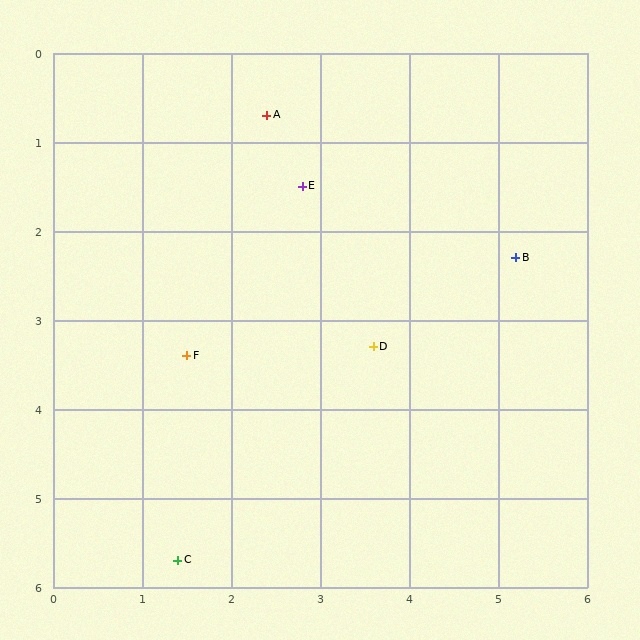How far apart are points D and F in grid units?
Points D and F are about 2.1 grid units apart.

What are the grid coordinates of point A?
Point A is at approximately (2.4, 0.7).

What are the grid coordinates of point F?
Point F is at approximately (1.5, 3.4).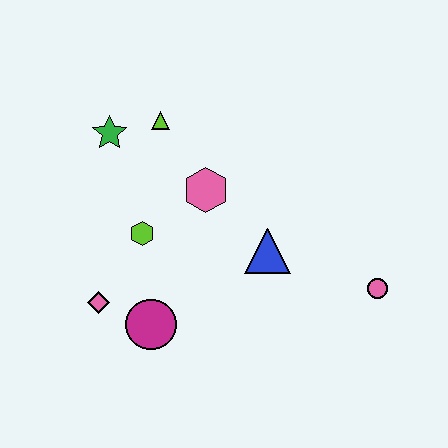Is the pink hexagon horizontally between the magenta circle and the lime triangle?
No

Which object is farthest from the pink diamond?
The pink circle is farthest from the pink diamond.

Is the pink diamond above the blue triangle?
No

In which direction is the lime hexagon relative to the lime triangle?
The lime hexagon is below the lime triangle.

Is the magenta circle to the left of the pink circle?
Yes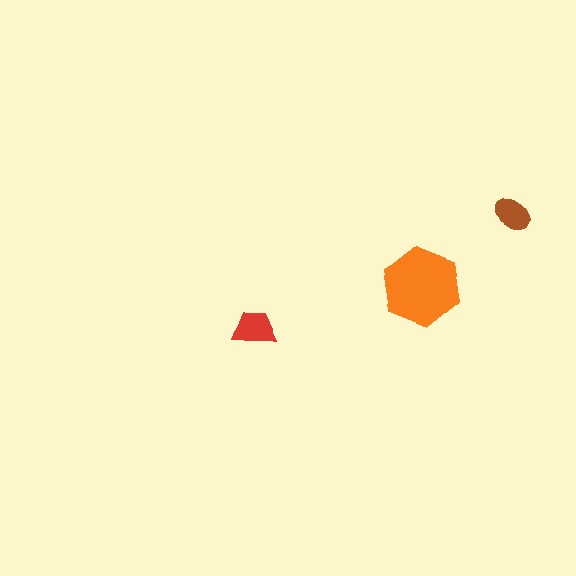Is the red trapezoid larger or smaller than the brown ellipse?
Larger.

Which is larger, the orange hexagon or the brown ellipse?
The orange hexagon.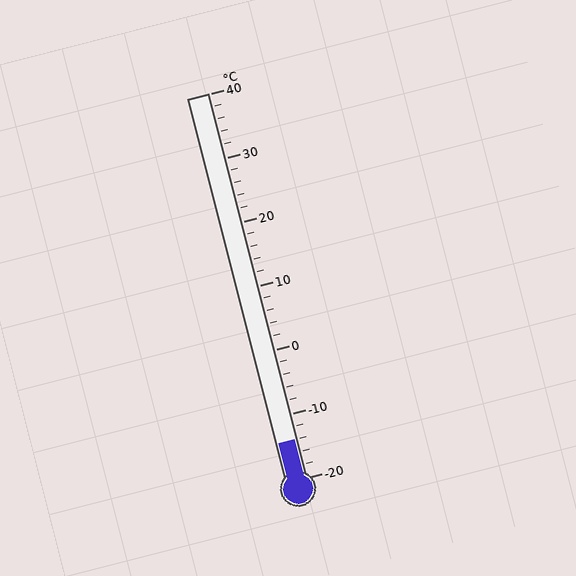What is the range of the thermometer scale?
The thermometer scale ranges from -20°C to 40°C.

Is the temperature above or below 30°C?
The temperature is below 30°C.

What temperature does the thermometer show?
The thermometer shows approximately -14°C.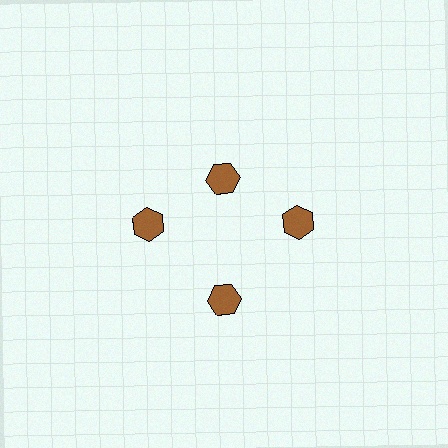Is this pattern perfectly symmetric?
No. The 4 brown hexagons are arranged in a ring, but one element near the 12 o'clock position is pulled inward toward the center, breaking the 4-fold rotational symmetry.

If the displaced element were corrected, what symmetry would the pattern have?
It would have 4-fold rotational symmetry — the pattern would map onto itself every 90 degrees.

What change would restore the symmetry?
The symmetry would be restored by moving it outward, back onto the ring so that all 4 hexagons sit at equal angles and equal distance from the center.